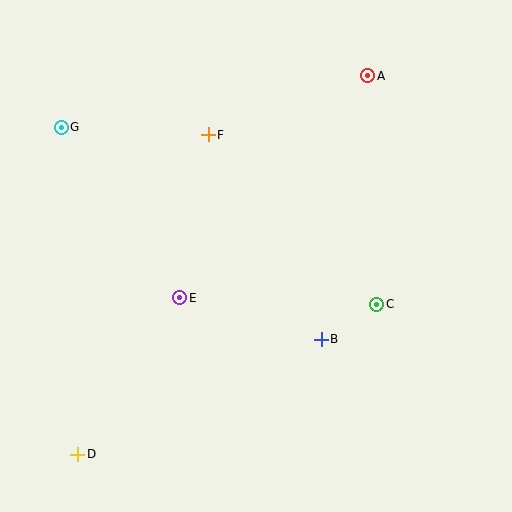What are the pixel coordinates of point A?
Point A is at (368, 76).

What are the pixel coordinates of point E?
Point E is at (180, 298).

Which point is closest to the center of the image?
Point E at (180, 298) is closest to the center.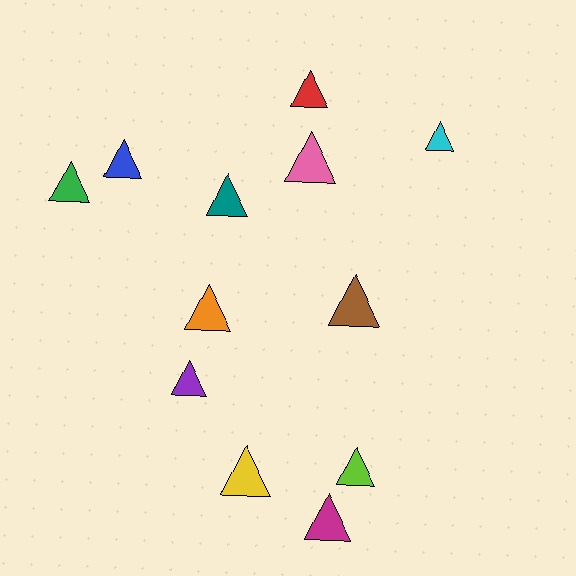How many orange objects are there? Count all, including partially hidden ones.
There is 1 orange object.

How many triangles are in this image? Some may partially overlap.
There are 12 triangles.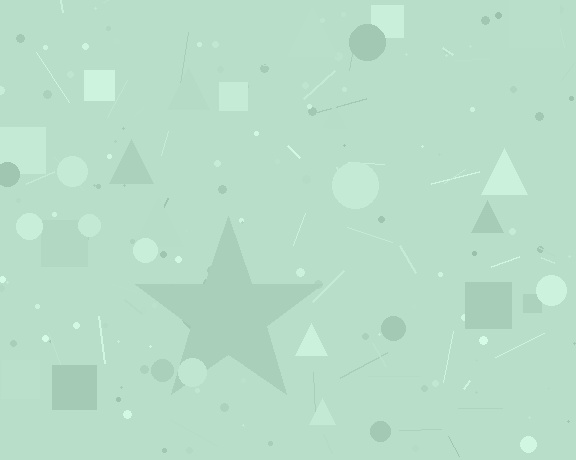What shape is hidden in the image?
A star is hidden in the image.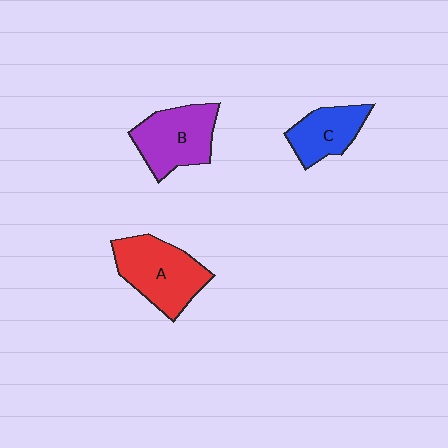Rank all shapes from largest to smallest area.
From largest to smallest: A (red), B (purple), C (blue).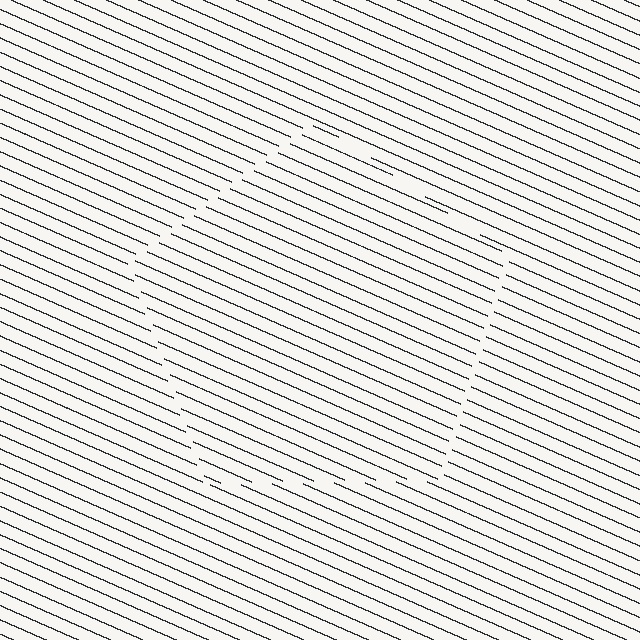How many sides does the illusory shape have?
5 sides — the line-ends trace a pentagon.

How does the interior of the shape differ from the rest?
The interior of the shape contains the same grating, shifted by half a period — the contour is defined by the phase discontinuity where line-ends from the inner and outer gratings abut.